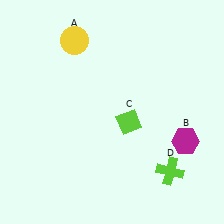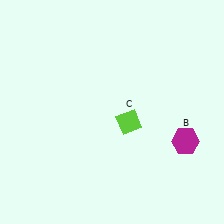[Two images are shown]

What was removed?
The yellow circle (A), the lime cross (D) were removed in Image 2.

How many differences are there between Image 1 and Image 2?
There are 2 differences between the two images.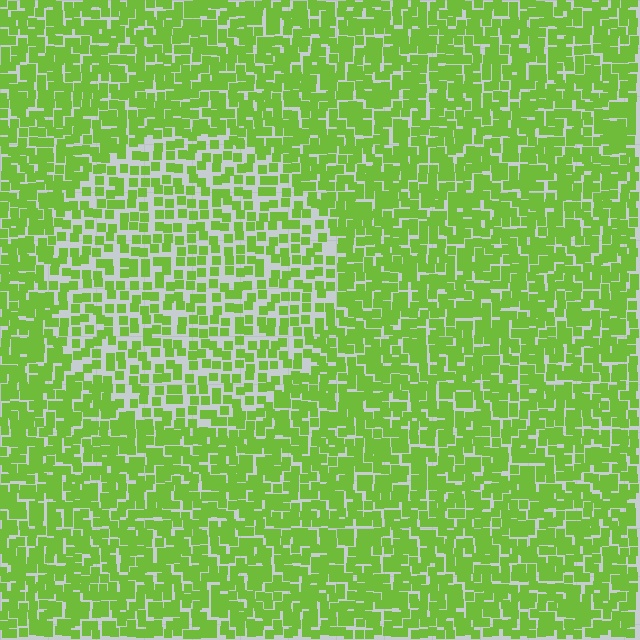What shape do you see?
I see a circle.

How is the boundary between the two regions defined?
The boundary is defined by a change in element density (approximately 1.6x ratio). All elements are the same color, size, and shape.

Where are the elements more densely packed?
The elements are more densely packed outside the circle boundary.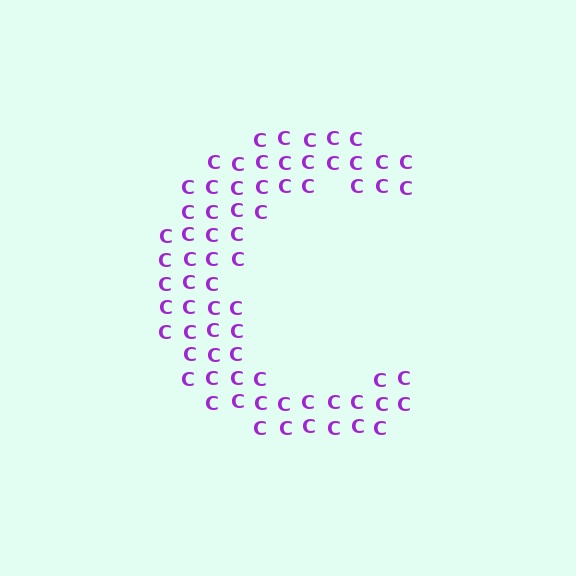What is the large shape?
The large shape is the letter C.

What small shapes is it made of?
It is made of small letter C's.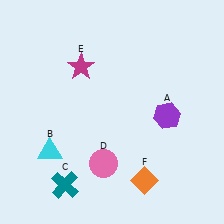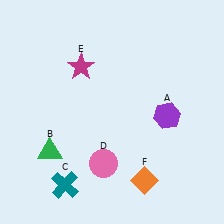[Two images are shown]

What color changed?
The triangle (B) changed from cyan in Image 1 to green in Image 2.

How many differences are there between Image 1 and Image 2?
There is 1 difference between the two images.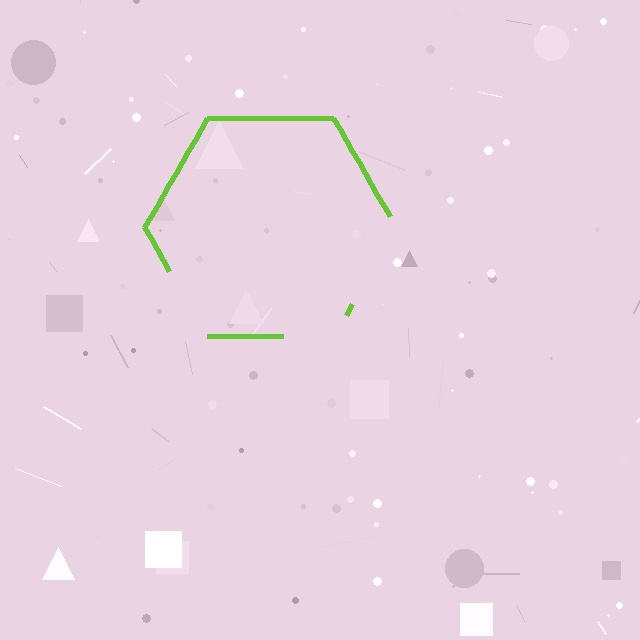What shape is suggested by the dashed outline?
The dashed outline suggests a hexagon.